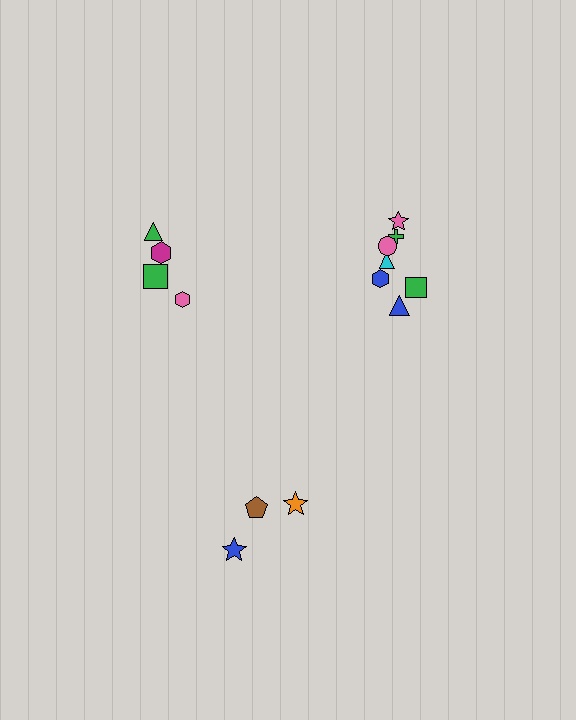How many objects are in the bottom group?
There are 3 objects.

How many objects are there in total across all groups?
There are 15 objects.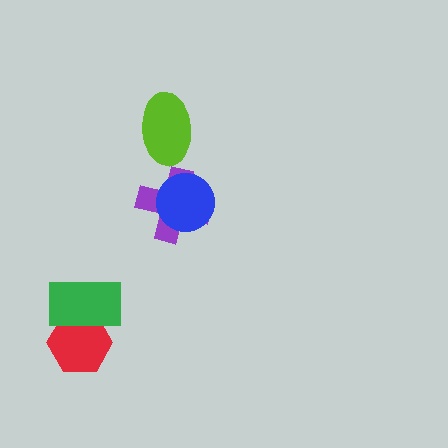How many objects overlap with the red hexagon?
1 object overlaps with the red hexagon.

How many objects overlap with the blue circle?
1 object overlaps with the blue circle.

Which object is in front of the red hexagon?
The green rectangle is in front of the red hexagon.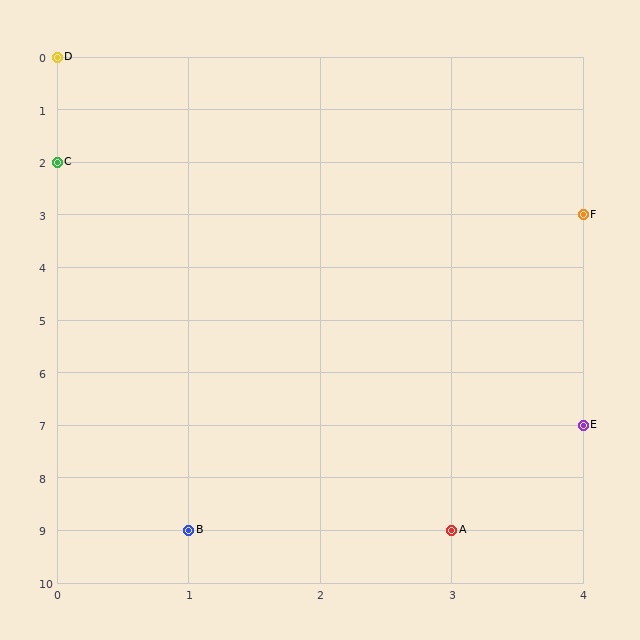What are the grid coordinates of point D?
Point D is at grid coordinates (0, 0).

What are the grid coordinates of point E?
Point E is at grid coordinates (4, 7).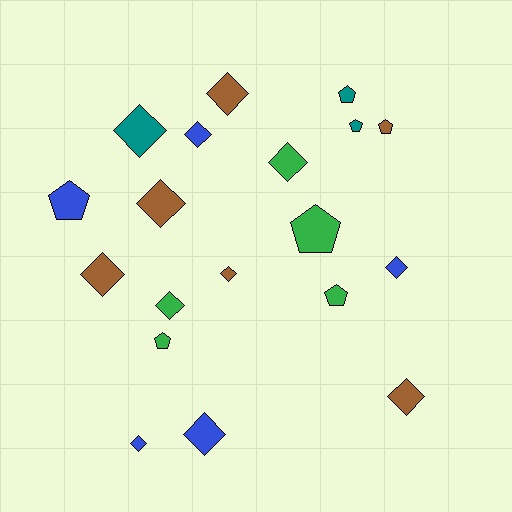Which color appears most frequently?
Brown, with 6 objects.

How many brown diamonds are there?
There are 5 brown diamonds.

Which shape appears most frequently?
Diamond, with 12 objects.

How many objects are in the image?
There are 19 objects.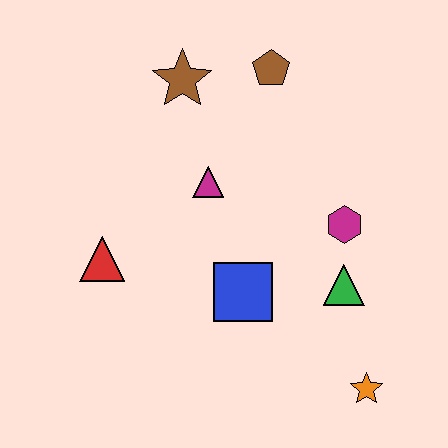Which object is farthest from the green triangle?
The brown star is farthest from the green triangle.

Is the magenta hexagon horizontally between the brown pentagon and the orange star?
Yes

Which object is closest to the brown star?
The brown pentagon is closest to the brown star.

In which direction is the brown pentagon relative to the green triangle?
The brown pentagon is above the green triangle.